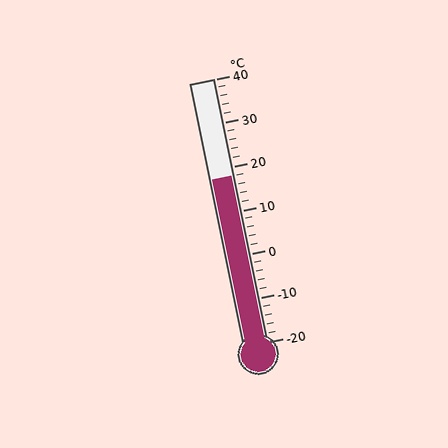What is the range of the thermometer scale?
The thermometer scale ranges from -20°C to 40°C.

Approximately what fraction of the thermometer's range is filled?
The thermometer is filled to approximately 65% of its range.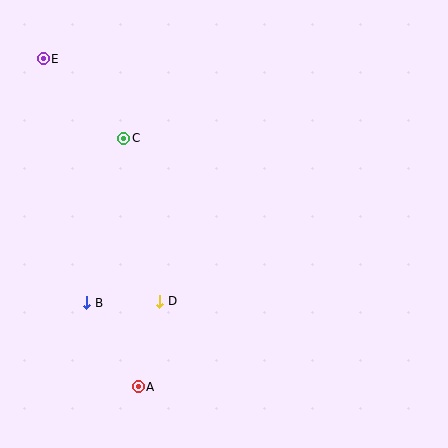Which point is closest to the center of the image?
Point D at (160, 301) is closest to the center.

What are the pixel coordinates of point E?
Point E is at (43, 59).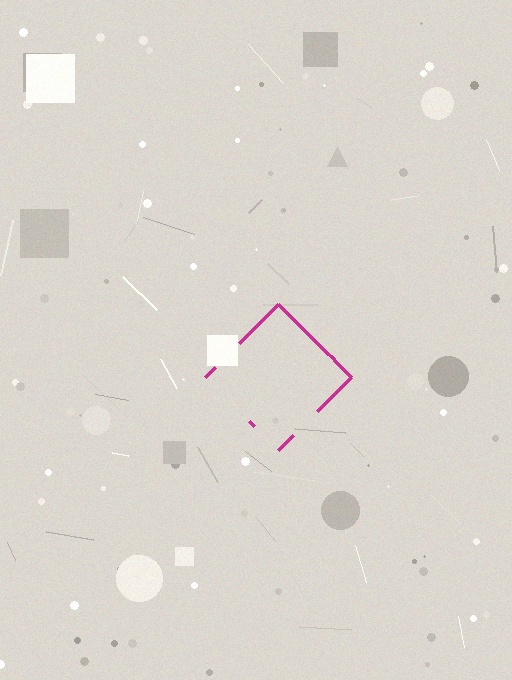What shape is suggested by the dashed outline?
The dashed outline suggests a diamond.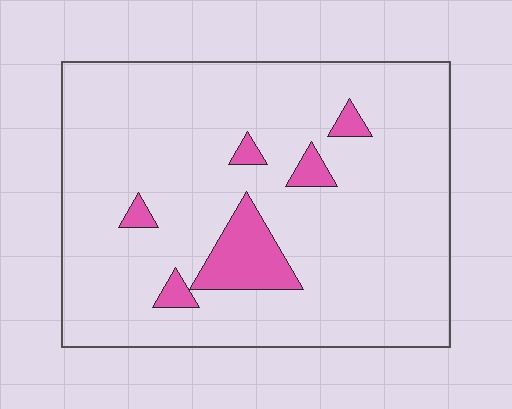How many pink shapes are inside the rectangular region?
6.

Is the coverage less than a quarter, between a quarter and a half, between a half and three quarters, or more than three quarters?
Less than a quarter.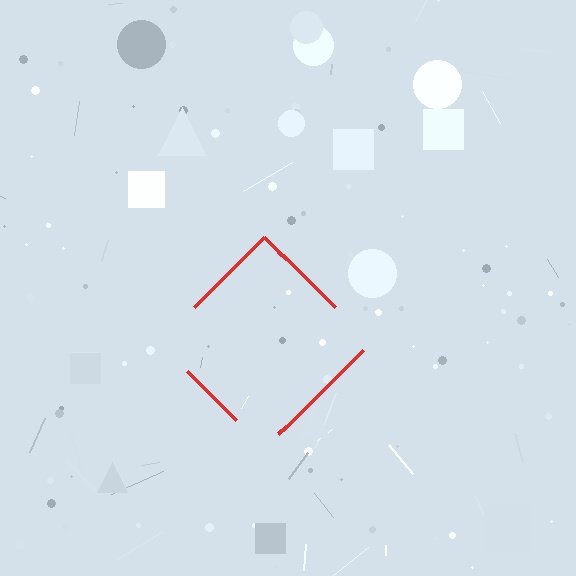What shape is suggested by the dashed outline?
The dashed outline suggests a diamond.